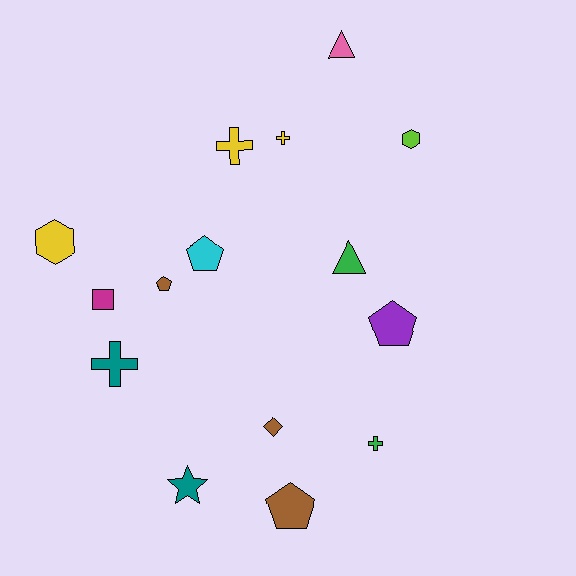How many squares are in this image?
There is 1 square.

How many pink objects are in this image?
There is 1 pink object.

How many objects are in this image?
There are 15 objects.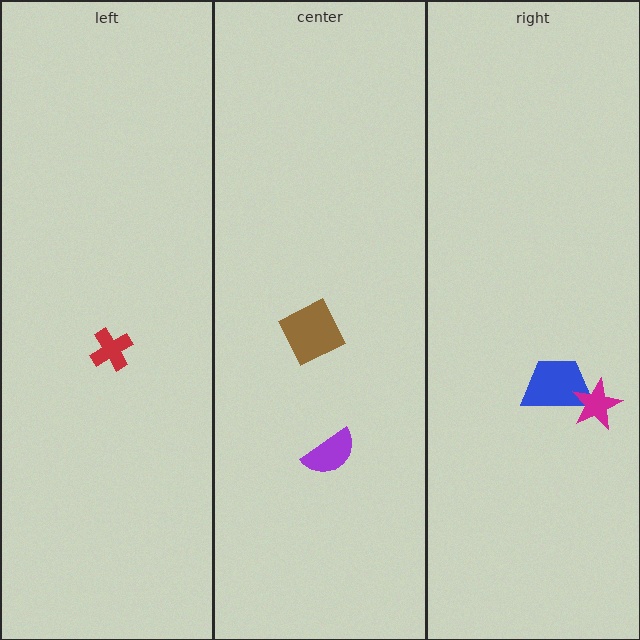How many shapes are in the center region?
2.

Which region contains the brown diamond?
The center region.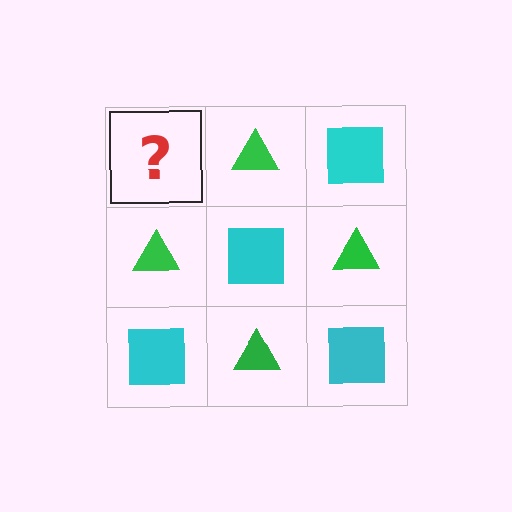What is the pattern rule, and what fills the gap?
The rule is that it alternates cyan square and green triangle in a checkerboard pattern. The gap should be filled with a cyan square.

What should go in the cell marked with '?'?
The missing cell should contain a cyan square.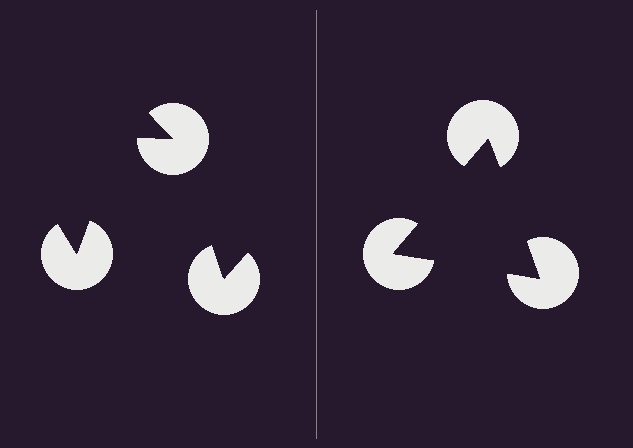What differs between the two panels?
The pac-man discs are positioned identically on both sides; only the wedge orientations differ. On the right they align to a triangle; on the left they are misaligned.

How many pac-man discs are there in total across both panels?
6 — 3 on each side.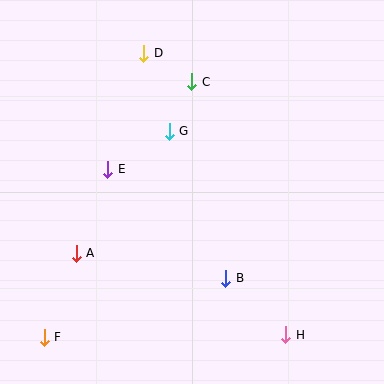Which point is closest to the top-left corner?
Point D is closest to the top-left corner.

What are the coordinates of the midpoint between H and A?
The midpoint between H and A is at (181, 294).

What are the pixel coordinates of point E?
Point E is at (108, 169).